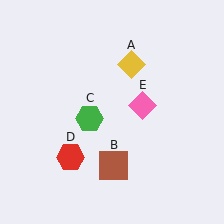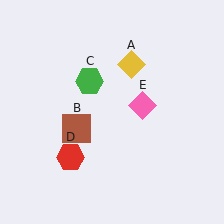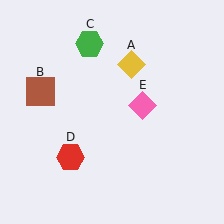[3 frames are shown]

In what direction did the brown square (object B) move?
The brown square (object B) moved up and to the left.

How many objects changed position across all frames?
2 objects changed position: brown square (object B), green hexagon (object C).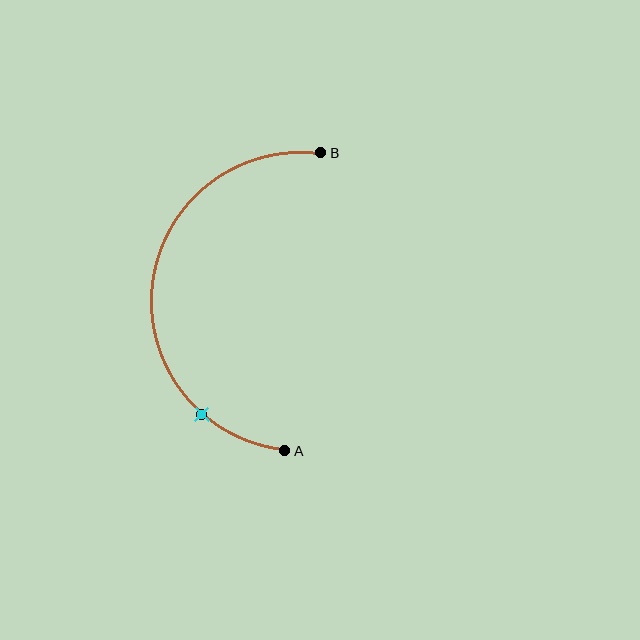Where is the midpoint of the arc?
The arc midpoint is the point on the curve farthest from the straight line joining A and B. It sits to the left of that line.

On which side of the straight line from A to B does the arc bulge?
The arc bulges to the left of the straight line connecting A and B.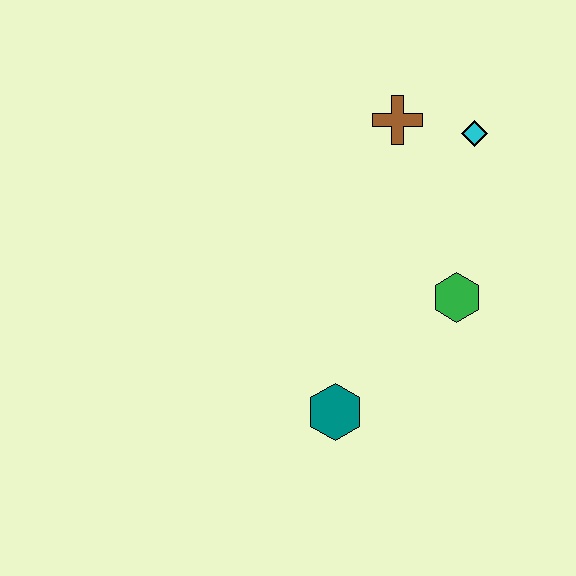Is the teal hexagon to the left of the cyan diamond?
Yes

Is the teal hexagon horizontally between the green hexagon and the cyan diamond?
No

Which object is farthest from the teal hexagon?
The cyan diamond is farthest from the teal hexagon.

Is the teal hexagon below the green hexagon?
Yes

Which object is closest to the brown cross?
The cyan diamond is closest to the brown cross.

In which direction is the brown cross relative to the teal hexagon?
The brown cross is above the teal hexagon.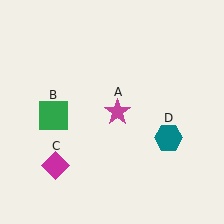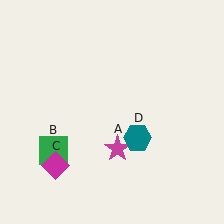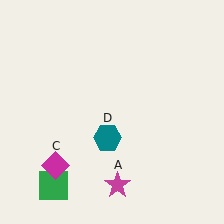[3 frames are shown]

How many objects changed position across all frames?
3 objects changed position: magenta star (object A), green square (object B), teal hexagon (object D).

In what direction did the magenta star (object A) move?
The magenta star (object A) moved down.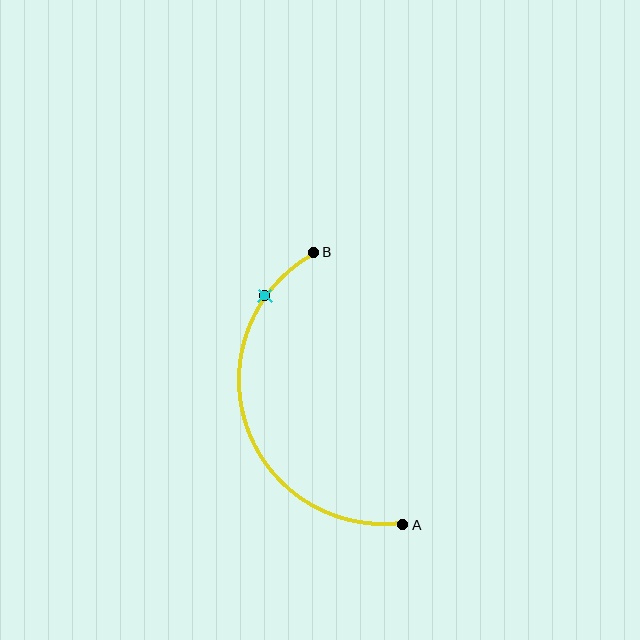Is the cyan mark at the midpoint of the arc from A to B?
No. The cyan mark lies on the arc but is closer to endpoint B. The arc midpoint would be at the point on the curve equidistant along the arc from both A and B.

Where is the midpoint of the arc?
The arc midpoint is the point on the curve farthest from the straight line joining A and B. It sits to the left of that line.